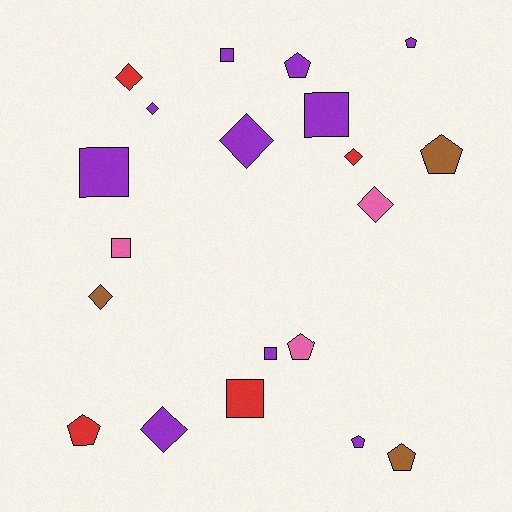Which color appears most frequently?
Purple, with 10 objects.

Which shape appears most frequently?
Diamond, with 7 objects.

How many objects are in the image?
There are 20 objects.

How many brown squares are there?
There are no brown squares.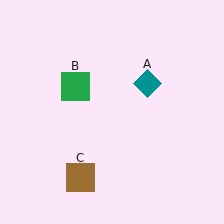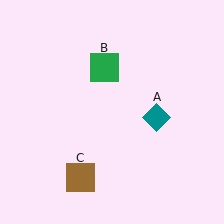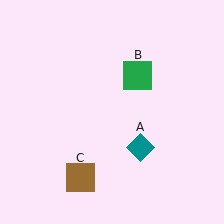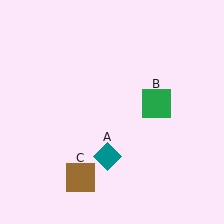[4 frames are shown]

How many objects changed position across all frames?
2 objects changed position: teal diamond (object A), green square (object B).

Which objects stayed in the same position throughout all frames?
Brown square (object C) remained stationary.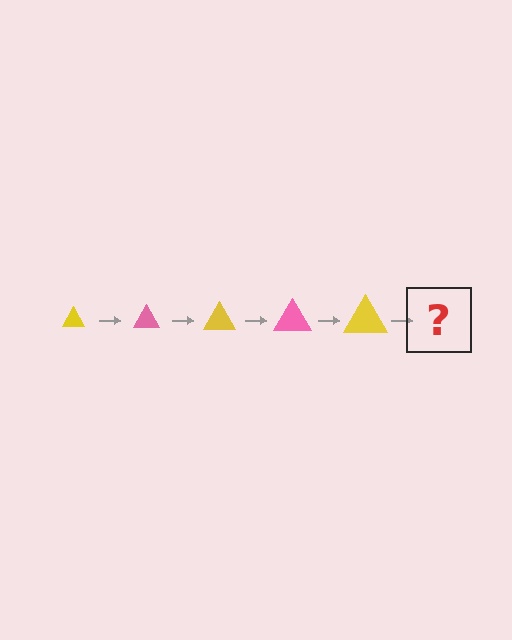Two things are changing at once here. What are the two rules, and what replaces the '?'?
The two rules are that the triangle grows larger each step and the color cycles through yellow and pink. The '?' should be a pink triangle, larger than the previous one.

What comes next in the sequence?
The next element should be a pink triangle, larger than the previous one.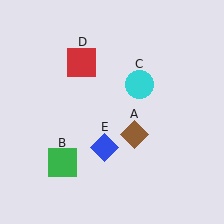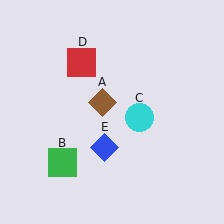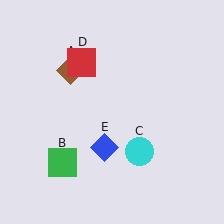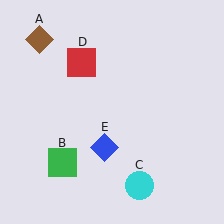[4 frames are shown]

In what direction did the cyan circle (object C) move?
The cyan circle (object C) moved down.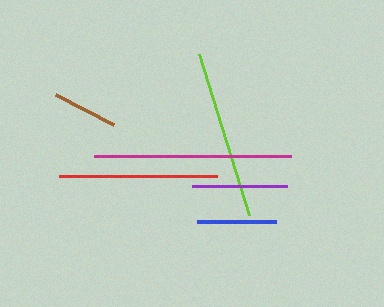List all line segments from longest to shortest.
From longest to shortest: magenta, lime, red, purple, blue, brown.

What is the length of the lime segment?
The lime segment is approximately 169 pixels long.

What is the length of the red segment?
The red segment is approximately 158 pixels long.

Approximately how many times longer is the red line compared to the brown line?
The red line is approximately 2.4 times the length of the brown line.